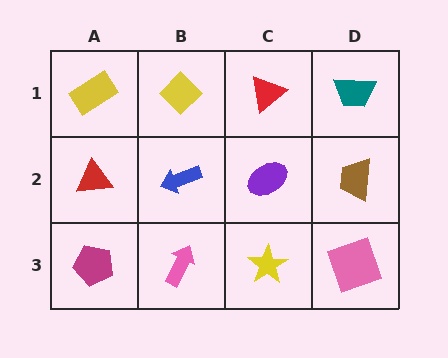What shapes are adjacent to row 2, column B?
A yellow diamond (row 1, column B), a pink arrow (row 3, column B), a red triangle (row 2, column A), a purple ellipse (row 2, column C).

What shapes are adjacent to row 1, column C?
A purple ellipse (row 2, column C), a yellow diamond (row 1, column B), a teal trapezoid (row 1, column D).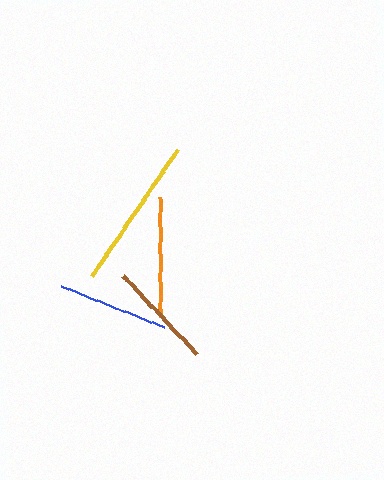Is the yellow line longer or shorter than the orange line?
The yellow line is longer than the orange line.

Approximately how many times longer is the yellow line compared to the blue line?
The yellow line is approximately 1.4 times the length of the blue line.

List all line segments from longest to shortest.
From longest to shortest: yellow, orange, blue, brown.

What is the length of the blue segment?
The blue segment is approximately 111 pixels long.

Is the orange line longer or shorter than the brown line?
The orange line is longer than the brown line.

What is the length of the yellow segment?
The yellow segment is approximately 152 pixels long.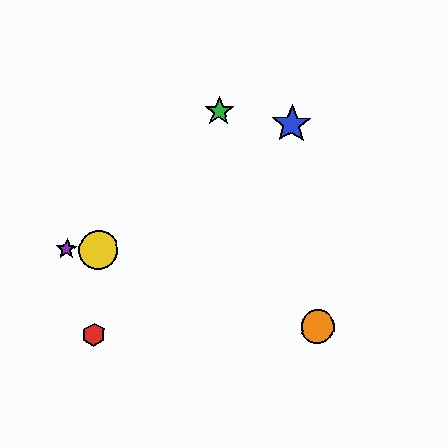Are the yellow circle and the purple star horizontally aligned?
Yes, both are at y≈250.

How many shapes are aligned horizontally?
2 shapes (the yellow circle, the purple star) are aligned horizontally.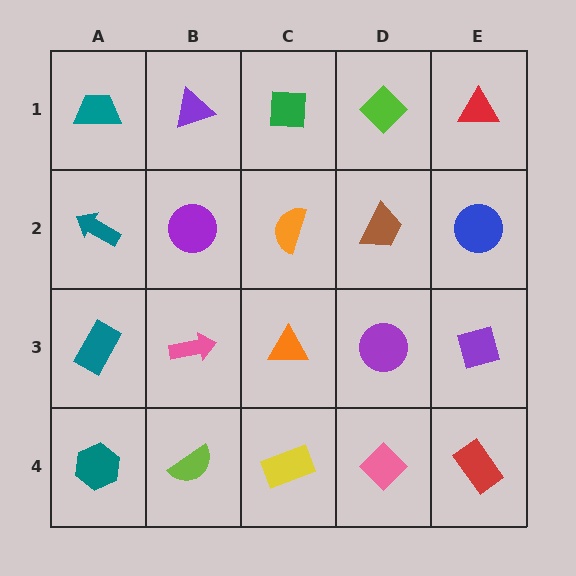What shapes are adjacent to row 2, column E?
A red triangle (row 1, column E), a purple diamond (row 3, column E), a brown trapezoid (row 2, column D).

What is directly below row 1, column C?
An orange semicircle.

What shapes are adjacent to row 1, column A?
A teal arrow (row 2, column A), a purple triangle (row 1, column B).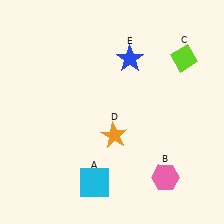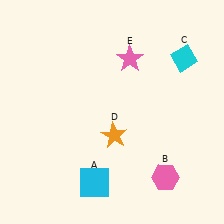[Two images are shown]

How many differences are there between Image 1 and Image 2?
There are 2 differences between the two images.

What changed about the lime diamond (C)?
In Image 1, C is lime. In Image 2, it changed to cyan.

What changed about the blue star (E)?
In Image 1, E is blue. In Image 2, it changed to pink.